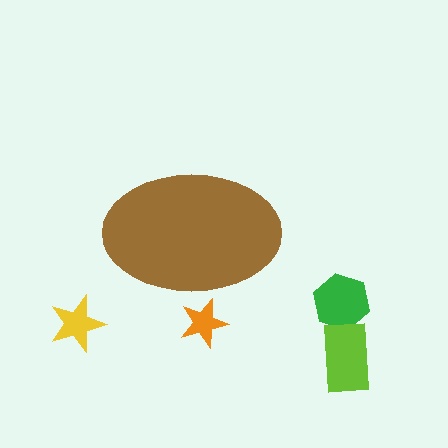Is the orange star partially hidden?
Yes, the orange star is partially hidden behind the brown ellipse.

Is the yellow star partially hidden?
No, the yellow star is fully visible.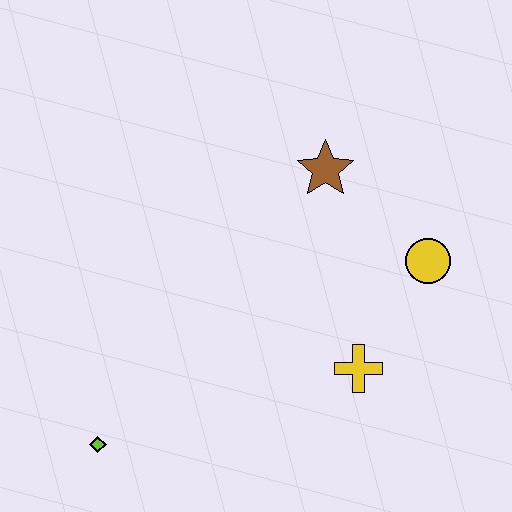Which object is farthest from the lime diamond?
The yellow circle is farthest from the lime diamond.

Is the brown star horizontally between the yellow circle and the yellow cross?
No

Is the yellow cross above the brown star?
No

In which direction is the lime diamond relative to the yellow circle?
The lime diamond is to the left of the yellow circle.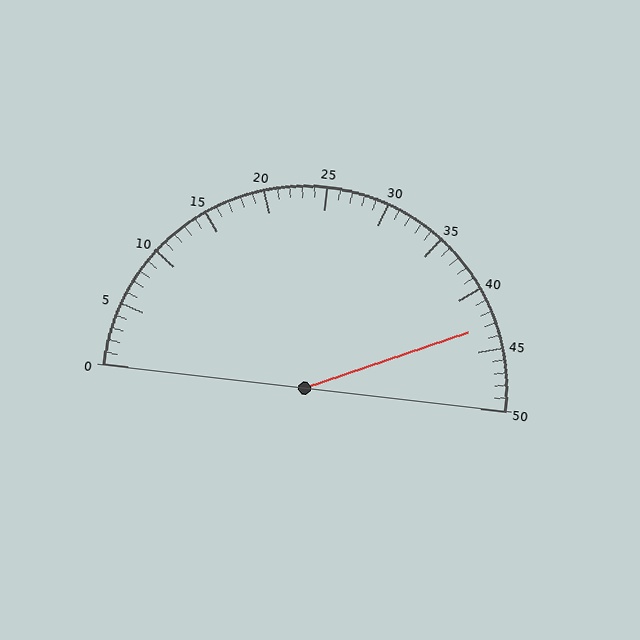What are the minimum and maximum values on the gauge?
The gauge ranges from 0 to 50.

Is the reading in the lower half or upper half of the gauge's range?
The reading is in the upper half of the range (0 to 50).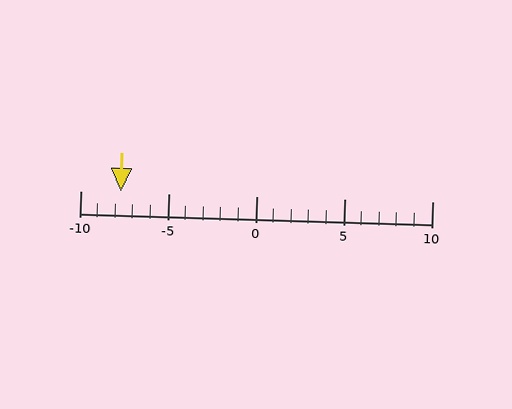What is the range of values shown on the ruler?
The ruler shows values from -10 to 10.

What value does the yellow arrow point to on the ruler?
The yellow arrow points to approximately -8.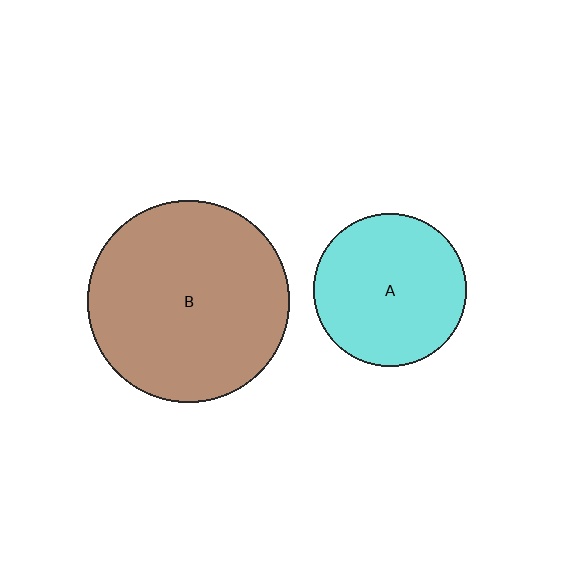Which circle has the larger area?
Circle B (brown).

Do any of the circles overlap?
No, none of the circles overlap.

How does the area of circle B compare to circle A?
Approximately 1.7 times.